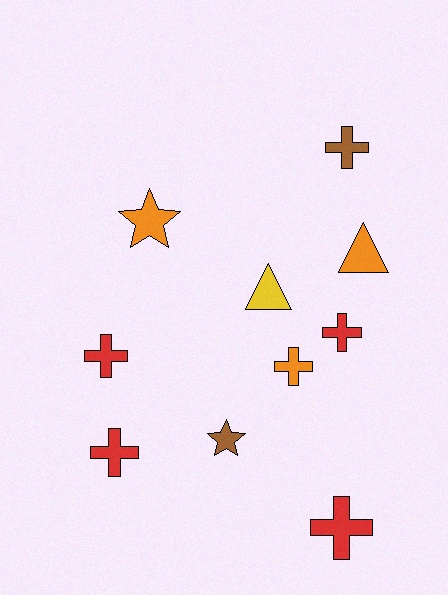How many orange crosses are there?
There is 1 orange cross.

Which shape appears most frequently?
Cross, with 6 objects.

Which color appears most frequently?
Red, with 4 objects.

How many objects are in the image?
There are 10 objects.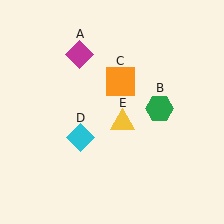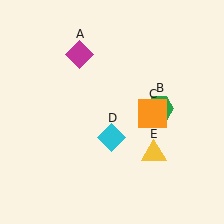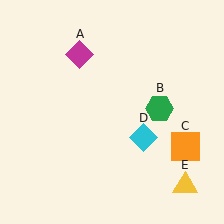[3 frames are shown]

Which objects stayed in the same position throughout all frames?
Magenta diamond (object A) and green hexagon (object B) remained stationary.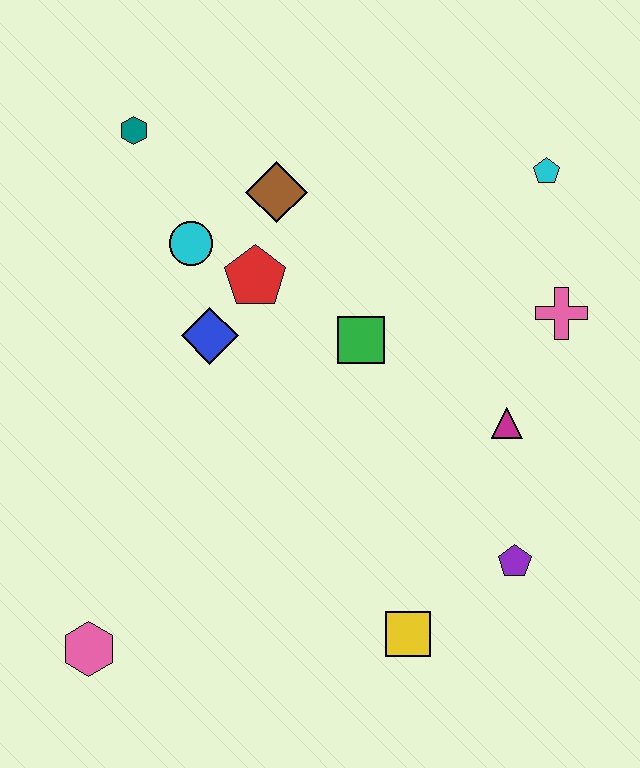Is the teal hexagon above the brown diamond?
Yes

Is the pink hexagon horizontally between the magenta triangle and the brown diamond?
No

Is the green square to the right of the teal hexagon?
Yes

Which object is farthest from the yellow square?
The teal hexagon is farthest from the yellow square.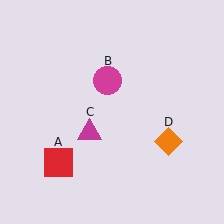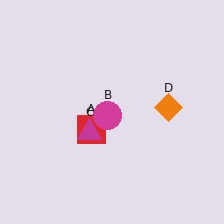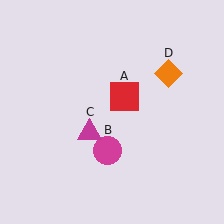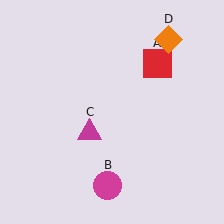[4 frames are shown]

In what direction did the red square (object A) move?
The red square (object A) moved up and to the right.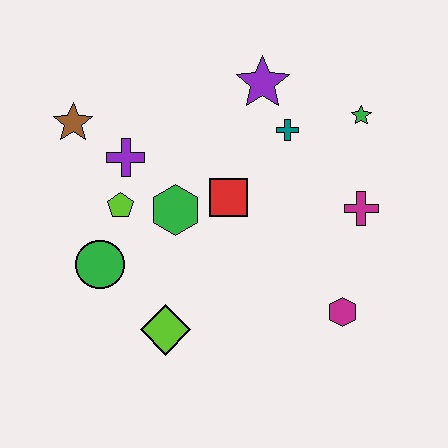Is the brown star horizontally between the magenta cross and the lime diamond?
No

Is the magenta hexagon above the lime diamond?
Yes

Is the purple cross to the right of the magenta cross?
No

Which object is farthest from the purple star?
The lime diamond is farthest from the purple star.